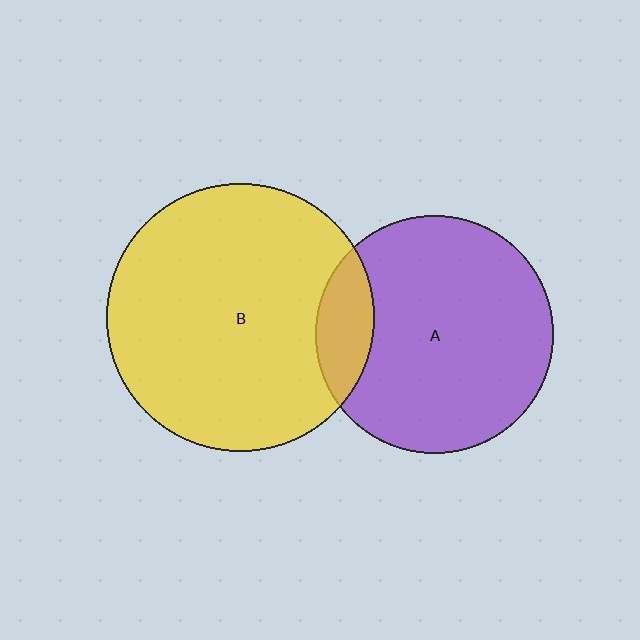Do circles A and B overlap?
Yes.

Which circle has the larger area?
Circle B (yellow).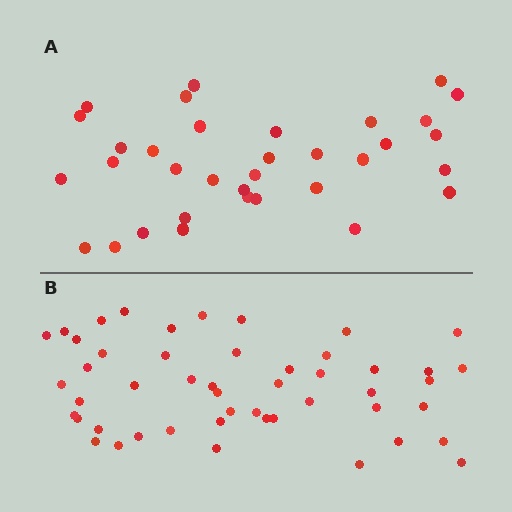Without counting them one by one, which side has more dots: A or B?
Region B (the bottom region) has more dots.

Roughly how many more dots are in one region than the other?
Region B has approximately 15 more dots than region A.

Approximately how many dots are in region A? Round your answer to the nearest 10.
About 30 dots. (The exact count is 34, which rounds to 30.)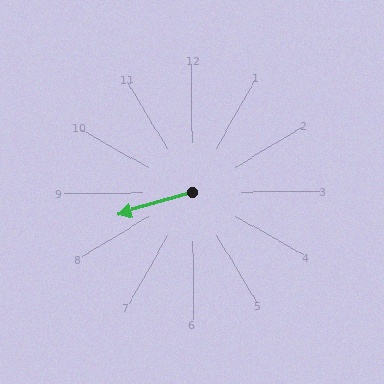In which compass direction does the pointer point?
West.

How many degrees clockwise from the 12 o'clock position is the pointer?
Approximately 254 degrees.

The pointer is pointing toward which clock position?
Roughly 8 o'clock.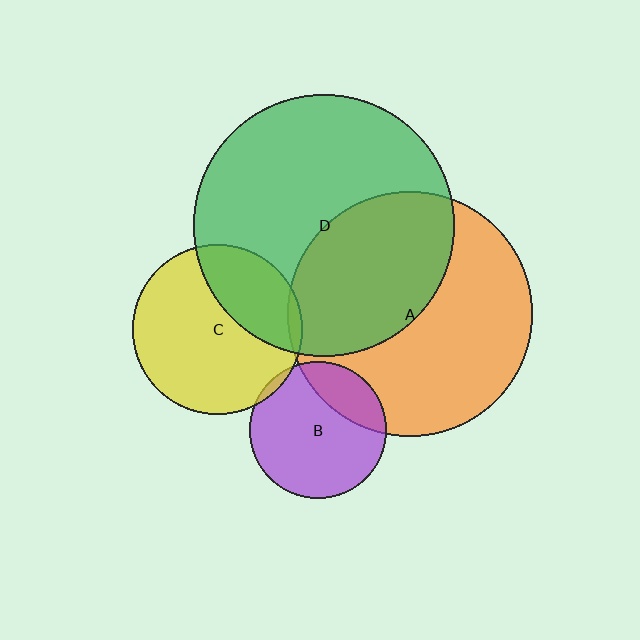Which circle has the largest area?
Circle D (green).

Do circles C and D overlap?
Yes.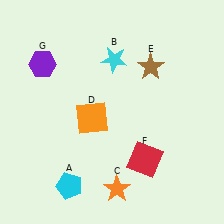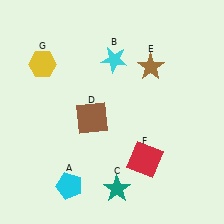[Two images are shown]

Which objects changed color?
C changed from orange to teal. D changed from orange to brown. G changed from purple to yellow.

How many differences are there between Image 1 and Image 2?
There are 3 differences between the two images.